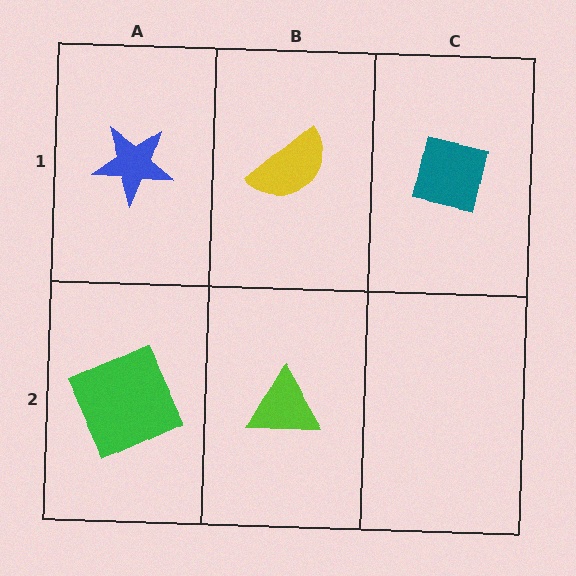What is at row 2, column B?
A lime triangle.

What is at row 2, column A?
A green square.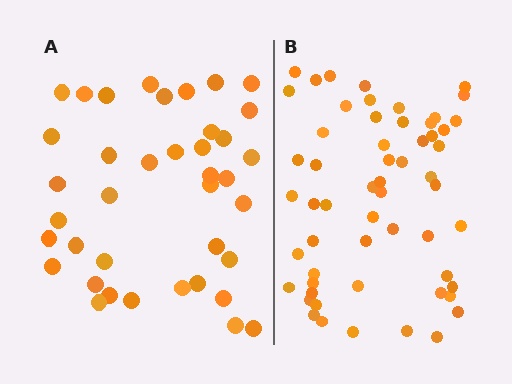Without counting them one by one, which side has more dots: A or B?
Region B (the right region) has more dots.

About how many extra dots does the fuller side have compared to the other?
Region B has approximately 20 more dots than region A.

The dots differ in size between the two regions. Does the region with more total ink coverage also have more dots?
No. Region A has more total ink coverage because its dots are larger, but region B actually contains more individual dots. Total area can be misleading — the number of items is what matters here.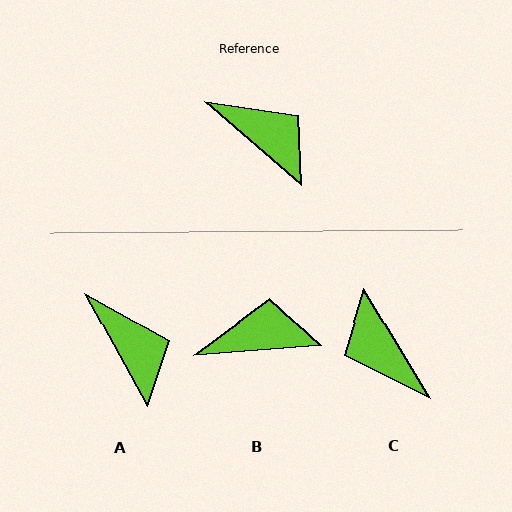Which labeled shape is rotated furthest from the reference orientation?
C, about 162 degrees away.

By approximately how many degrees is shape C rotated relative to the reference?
Approximately 162 degrees counter-clockwise.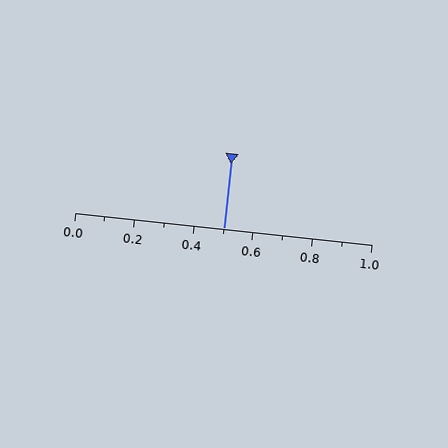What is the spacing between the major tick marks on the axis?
The major ticks are spaced 0.2 apart.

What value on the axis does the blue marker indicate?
The marker indicates approximately 0.5.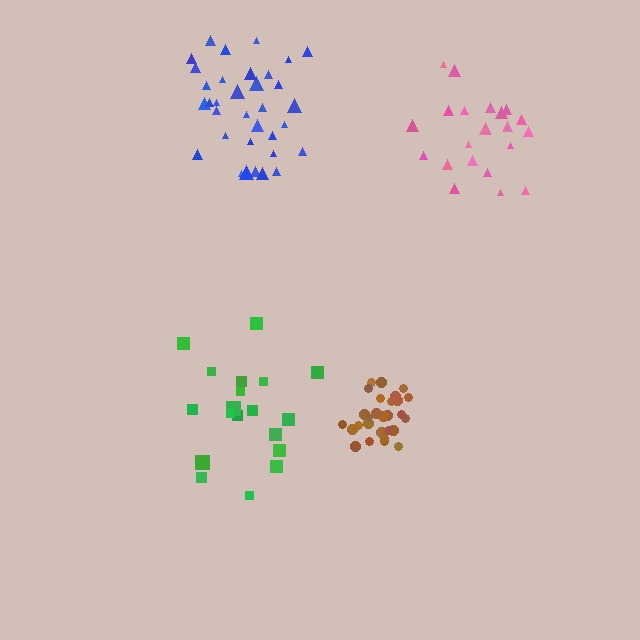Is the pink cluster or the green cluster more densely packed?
Pink.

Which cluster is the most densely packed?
Brown.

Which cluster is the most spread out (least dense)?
Green.